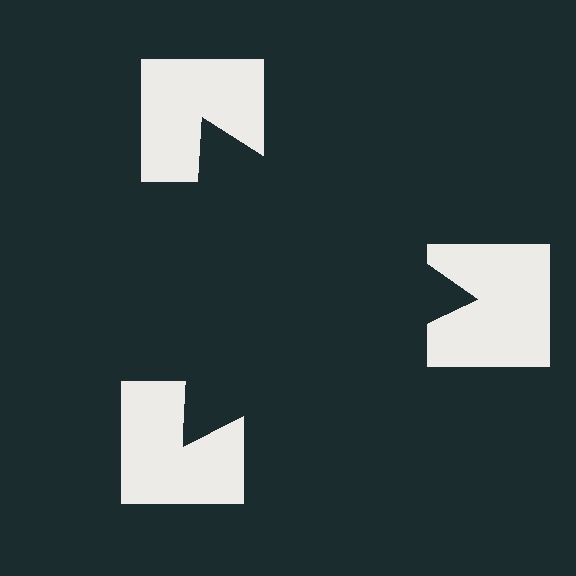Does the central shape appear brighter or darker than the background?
It typically appears slightly darker than the background, even though no actual brightness change is drawn.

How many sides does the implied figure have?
3 sides.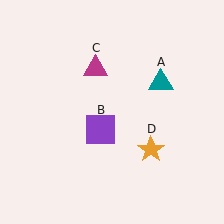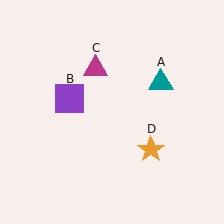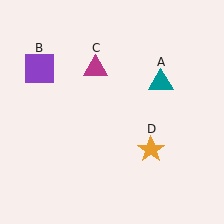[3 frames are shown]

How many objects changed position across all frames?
1 object changed position: purple square (object B).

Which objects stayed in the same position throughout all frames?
Teal triangle (object A) and magenta triangle (object C) and orange star (object D) remained stationary.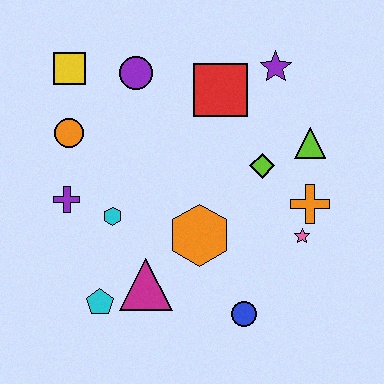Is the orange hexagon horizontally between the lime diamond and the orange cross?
No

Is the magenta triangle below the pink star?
Yes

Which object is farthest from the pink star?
The yellow square is farthest from the pink star.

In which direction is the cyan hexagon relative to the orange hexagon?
The cyan hexagon is to the left of the orange hexagon.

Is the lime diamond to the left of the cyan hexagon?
No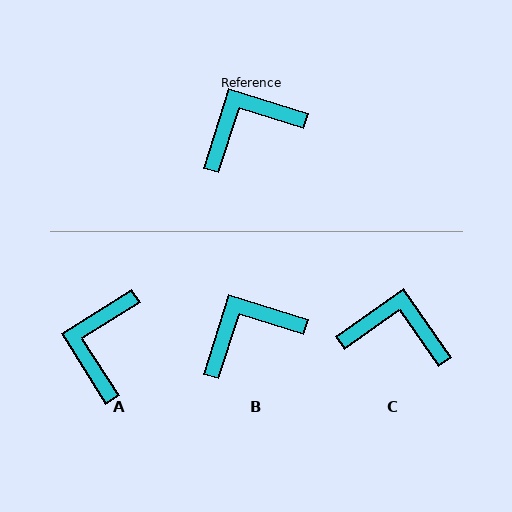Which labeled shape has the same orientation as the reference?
B.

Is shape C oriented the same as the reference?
No, it is off by about 38 degrees.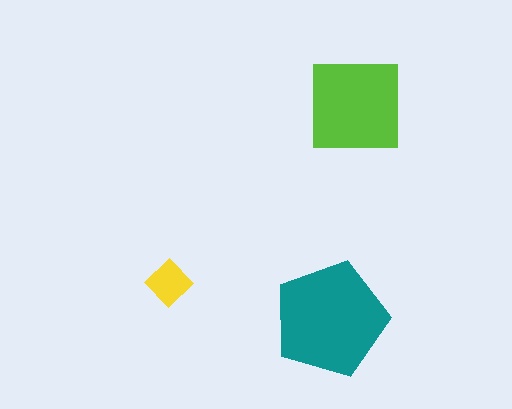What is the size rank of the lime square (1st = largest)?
2nd.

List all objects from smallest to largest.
The yellow diamond, the lime square, the teal pentagon.